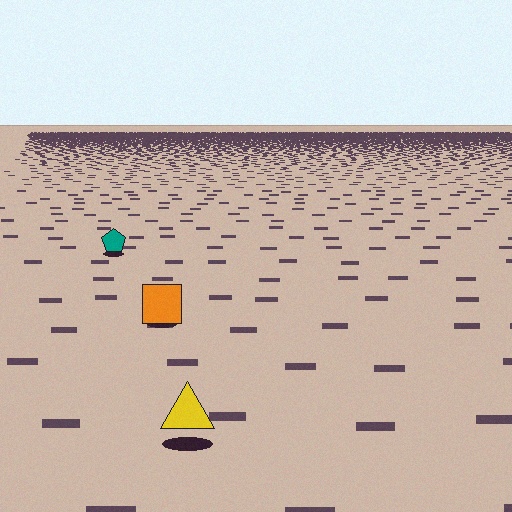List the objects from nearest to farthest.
From nearest to farthest: the yellow triangle, the orange square, the teal pentagon.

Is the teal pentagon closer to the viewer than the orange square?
No. The orange square is closer — you can tell from the texture gradient: the ground texture is coarser near it.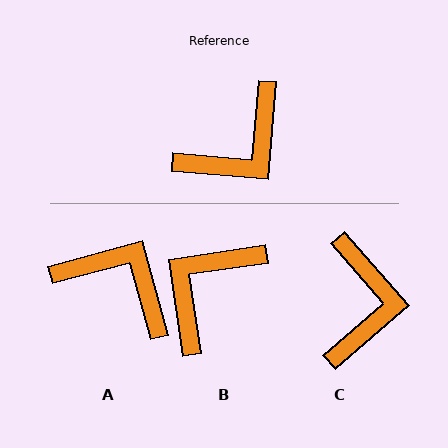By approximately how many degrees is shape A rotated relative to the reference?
Approximately 110 degrees counter-clockwise.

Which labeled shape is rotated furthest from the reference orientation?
B, about 167 degrees away.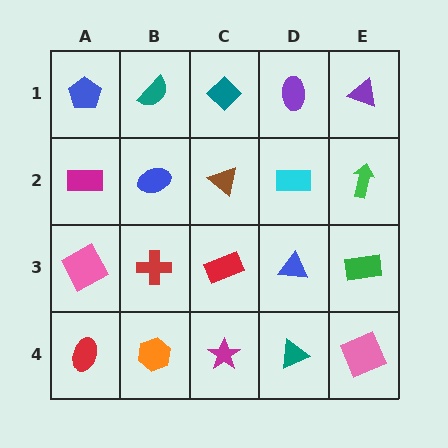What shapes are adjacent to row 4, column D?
A blue triangle (row 3, column D), a magenta star (row 4, column C), a pink square (row 4, column E).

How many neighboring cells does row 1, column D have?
3.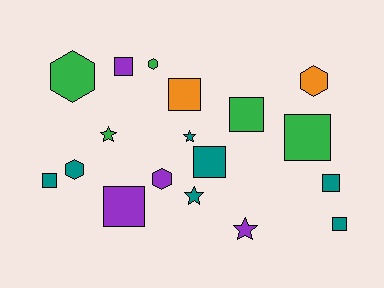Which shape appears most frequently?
Square, with 9 objects.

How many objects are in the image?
There are 18 objects.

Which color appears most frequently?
Teal, with 7 objects.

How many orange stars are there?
There are no orange stars.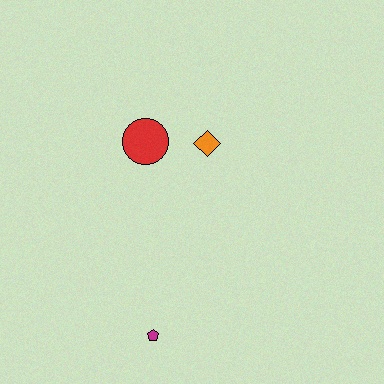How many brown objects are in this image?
There are no brown objects.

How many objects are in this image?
There are 3 objects.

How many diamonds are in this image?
There is 1 diamond.